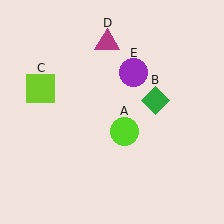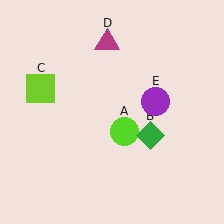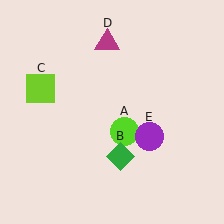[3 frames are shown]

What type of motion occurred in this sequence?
The green diamond (object B), purple circle (object E) rotated clockwise around the center of the scene.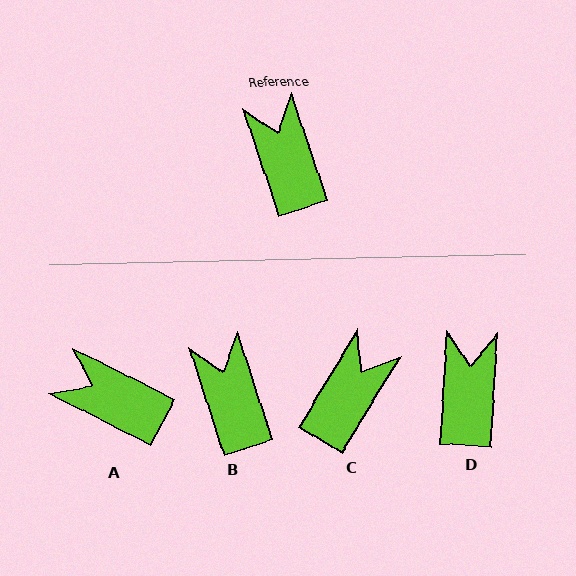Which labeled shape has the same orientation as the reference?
B.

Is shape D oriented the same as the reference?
No, it is off by about 21 degrees.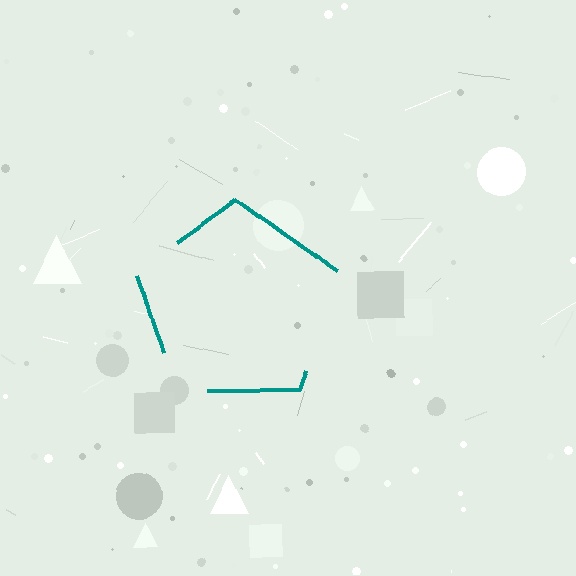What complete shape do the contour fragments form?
The contour fragments form a pentagon.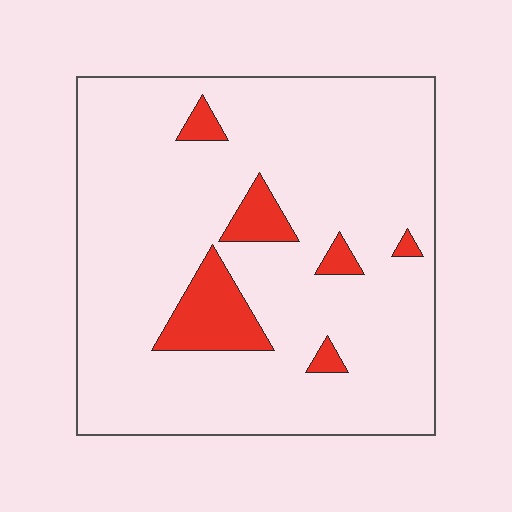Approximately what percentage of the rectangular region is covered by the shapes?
Approximately 10%.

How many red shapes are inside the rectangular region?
6.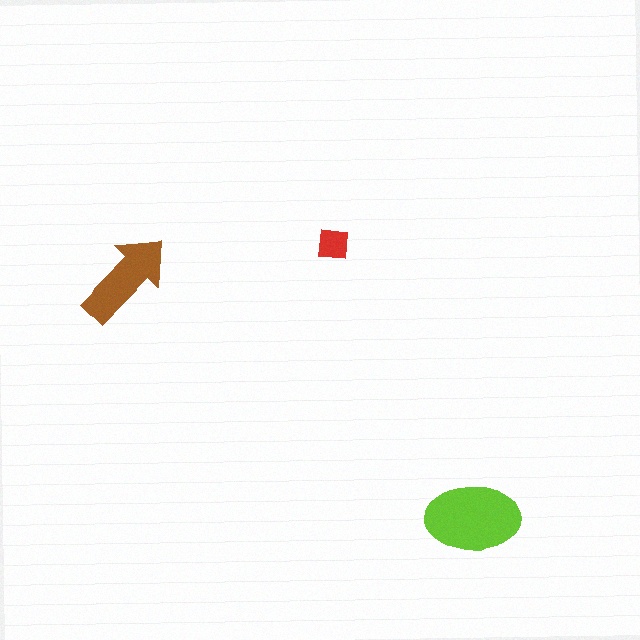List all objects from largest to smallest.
The lime ellipse, the brown arrow, the red square.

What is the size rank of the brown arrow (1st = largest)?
2nd.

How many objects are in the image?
There are 3 objects in the image.